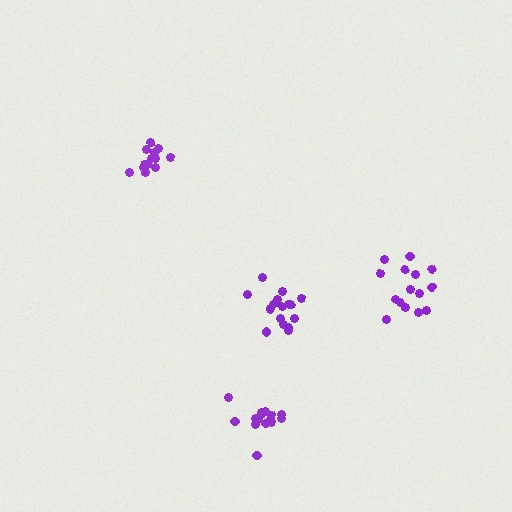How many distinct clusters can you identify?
There are 4 distinct clusters.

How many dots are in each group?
Group 1: 17 dots, Group 2: 13 dots, Group 3: 15 dots, Group 4: 15 dots (60 total).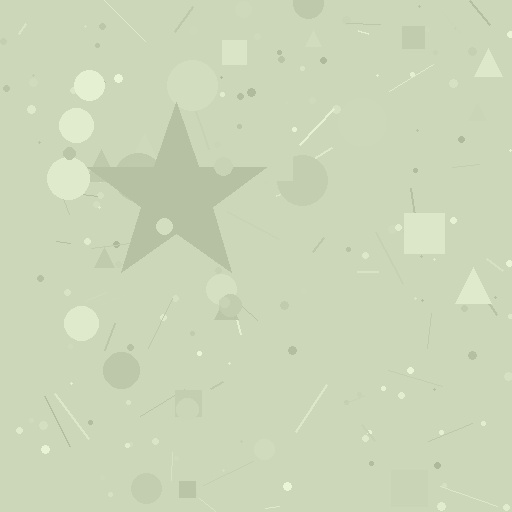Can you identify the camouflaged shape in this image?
The camouflaged shape is a star.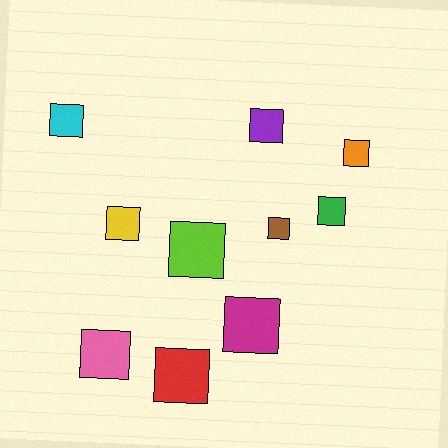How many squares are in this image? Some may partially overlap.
There are 10 squares.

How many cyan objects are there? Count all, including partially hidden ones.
There is 1 cyan object.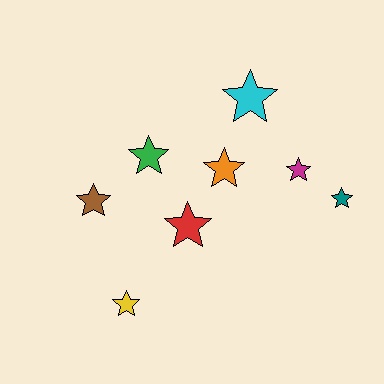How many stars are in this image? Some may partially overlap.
There are 8 stars.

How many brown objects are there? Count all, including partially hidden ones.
There is 1 brown object.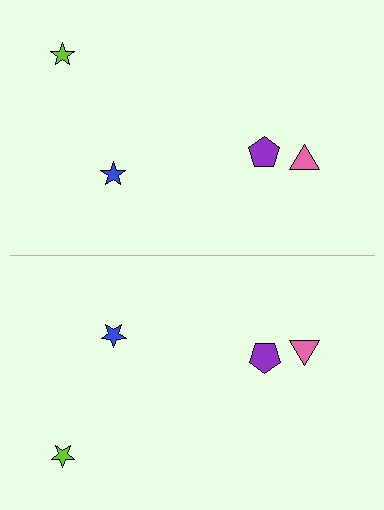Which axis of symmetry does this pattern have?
The pattern has a horizontal axis of symmetry running through the center of the image.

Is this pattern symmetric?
Yes, this pattern has bilateral (reflection) symmetry.